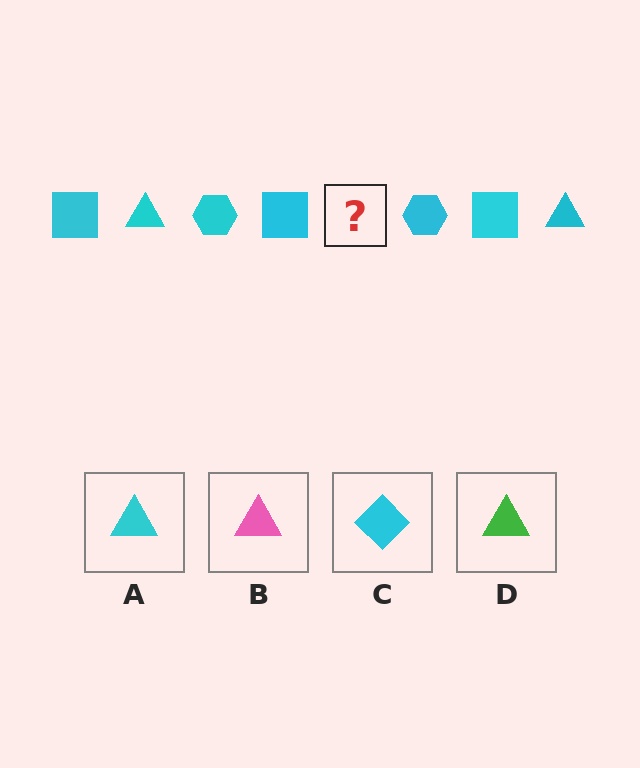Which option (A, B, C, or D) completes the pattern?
A.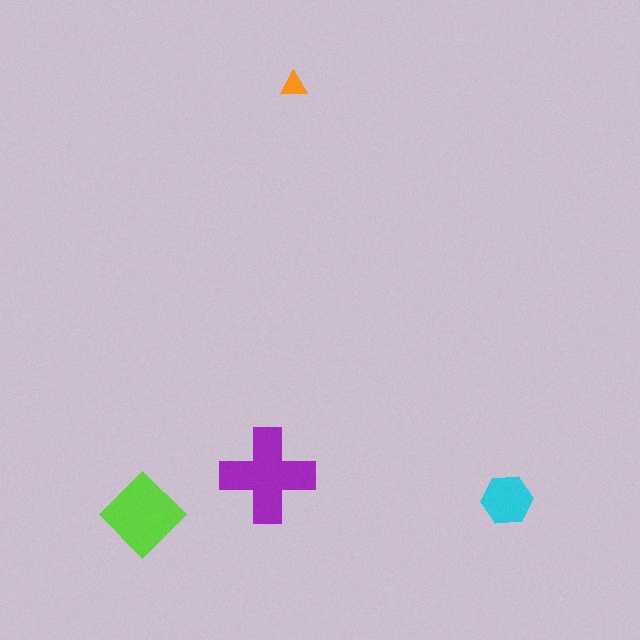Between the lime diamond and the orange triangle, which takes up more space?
The lime diamond.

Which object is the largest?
The purple cross.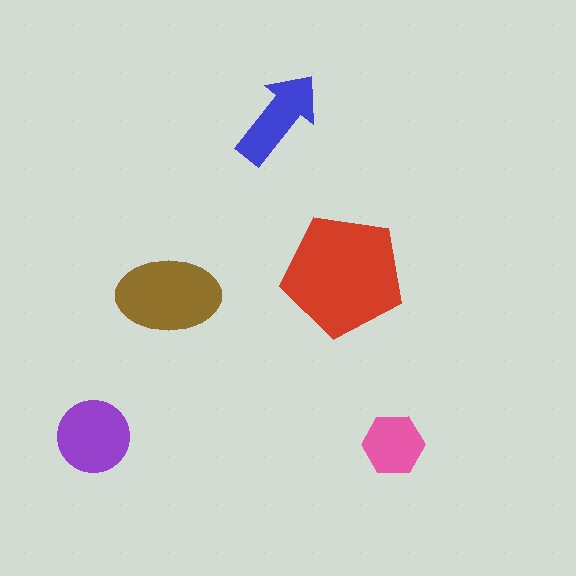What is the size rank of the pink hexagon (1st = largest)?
5th.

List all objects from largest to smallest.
The red pentagon, the brown ellipse, the purple circle, the blue arrow, the pink hexagon.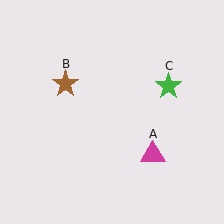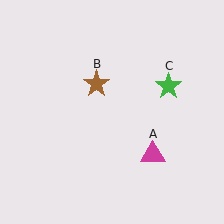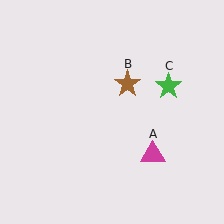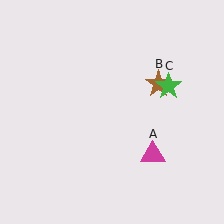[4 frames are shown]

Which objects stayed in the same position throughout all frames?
Magenta triangle (object A) and green star (object C) remained stationary.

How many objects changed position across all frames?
1 object changed position: brown star (object B).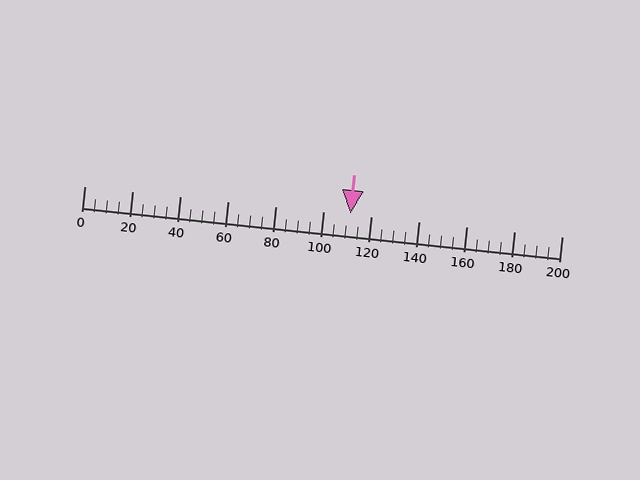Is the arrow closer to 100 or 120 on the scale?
The arrow is closer to 120.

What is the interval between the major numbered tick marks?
The major tick marks are spaced 20 units apart.